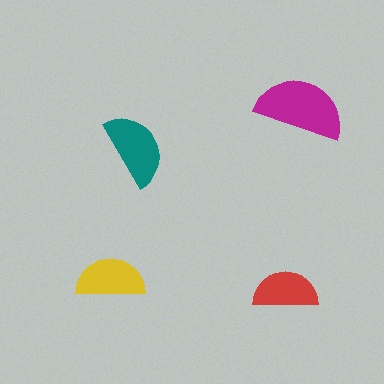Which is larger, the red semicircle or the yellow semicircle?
The yellow one.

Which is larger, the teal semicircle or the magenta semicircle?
The magenta one.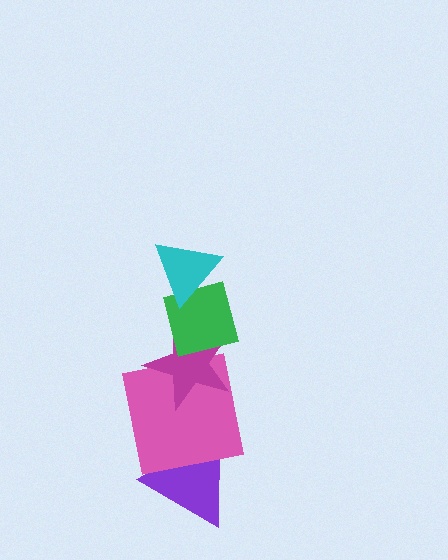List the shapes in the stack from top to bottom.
From top to bottom: the cyan triangle, the green square, the magenta star, the pink square, the purple triangle.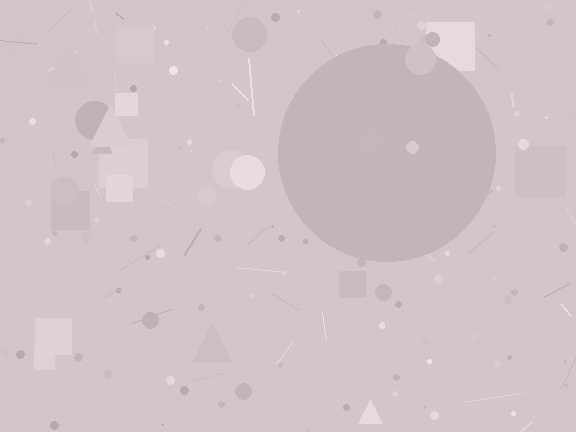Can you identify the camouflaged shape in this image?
The camouflaged shape is a circle.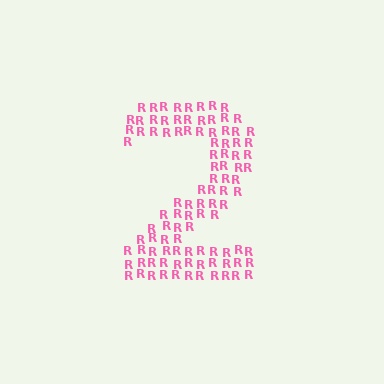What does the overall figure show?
The overall figure shows the digit 2.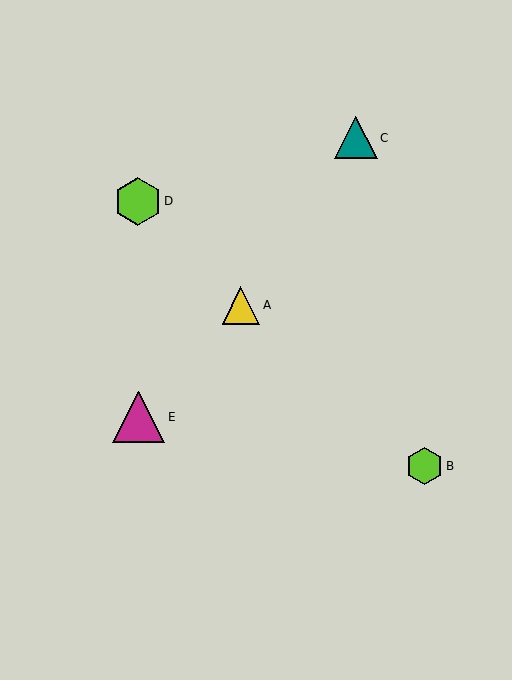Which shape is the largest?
The magenta triangle (labeled E) is the largest.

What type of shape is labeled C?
Shape C is a teal triangle.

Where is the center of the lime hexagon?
The center of the lime hexagon is at (138, 201).